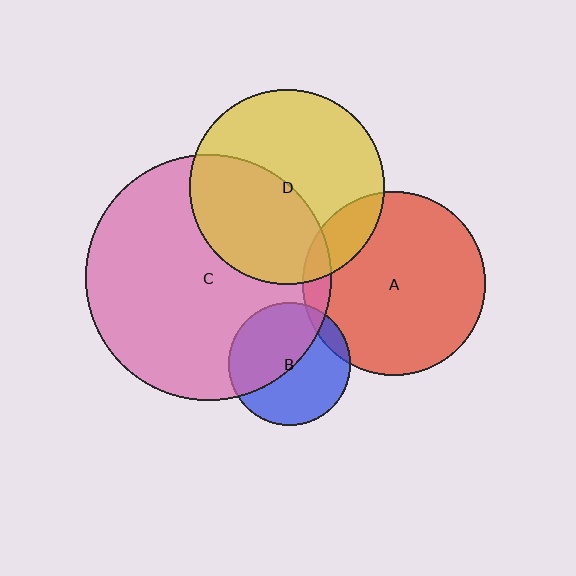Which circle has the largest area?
Circle C (pink).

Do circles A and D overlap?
Yes.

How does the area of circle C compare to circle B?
Approximately 4.0 times.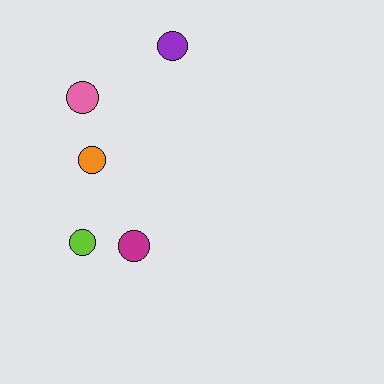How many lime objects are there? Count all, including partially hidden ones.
There is 1 lime object.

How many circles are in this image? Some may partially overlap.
There are 5 circles.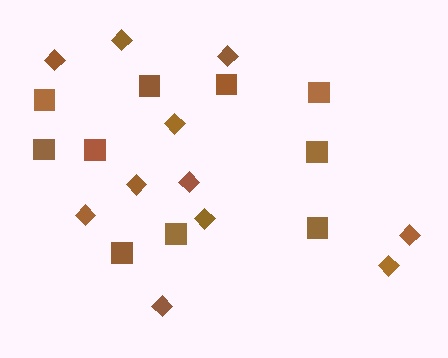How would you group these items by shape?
There are 2 groups: one group of squares (10) and one group of diamonds (11).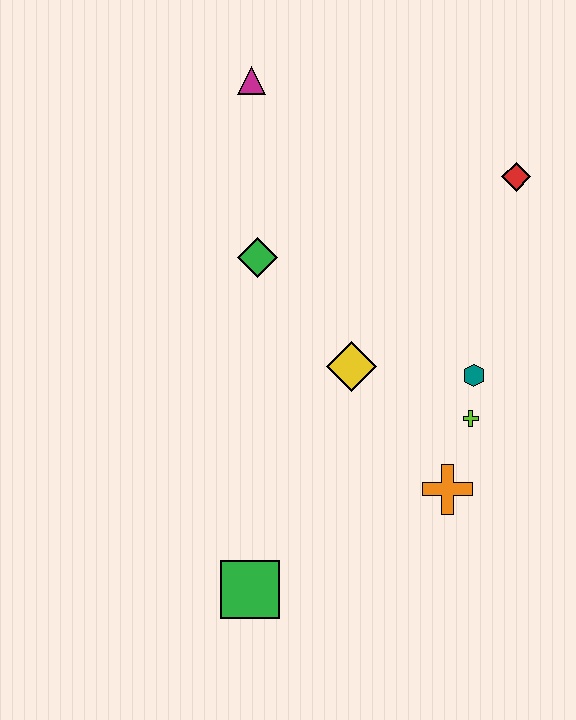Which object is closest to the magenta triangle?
The green diamond is closest to the magenta triangle.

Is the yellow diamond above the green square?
Yes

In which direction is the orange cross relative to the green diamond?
The orange cross is below the green diamond.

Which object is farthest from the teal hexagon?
The magenta triangle is farthest from the teal hexagon.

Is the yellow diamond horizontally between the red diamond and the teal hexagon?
No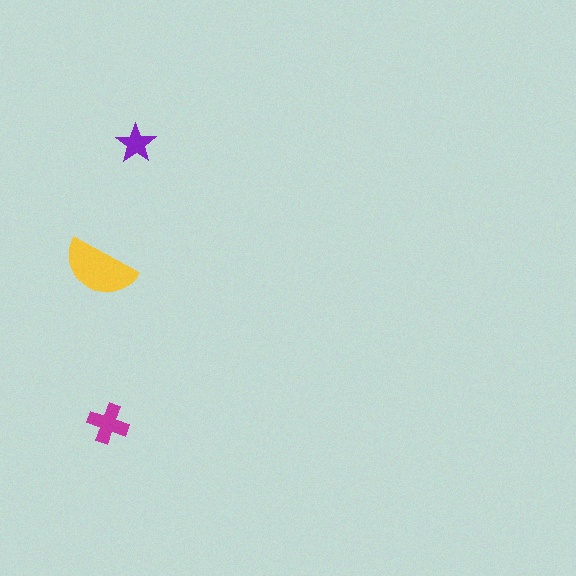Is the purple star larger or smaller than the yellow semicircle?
Smaller.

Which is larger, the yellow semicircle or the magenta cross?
The yellow semicircle.